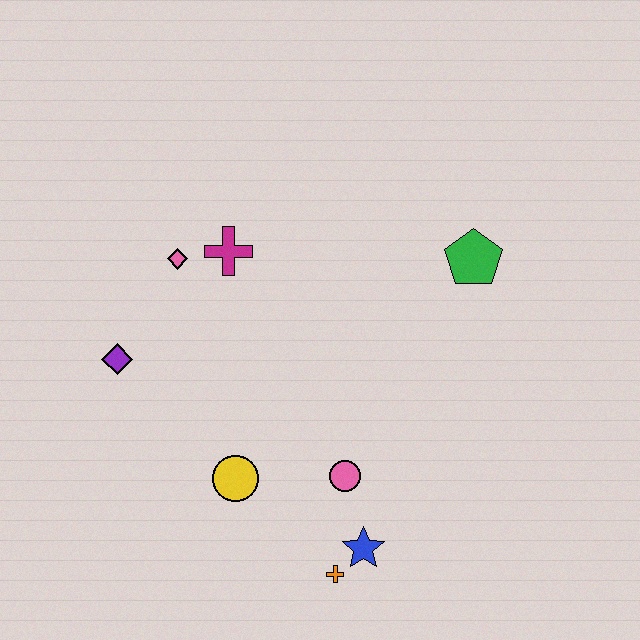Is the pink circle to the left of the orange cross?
No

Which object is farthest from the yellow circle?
The green pentagon is farthest from the yellow circle.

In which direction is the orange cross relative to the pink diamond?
The orange cross is below the pink diamond.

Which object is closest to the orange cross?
The blue star is closest to the orange cross.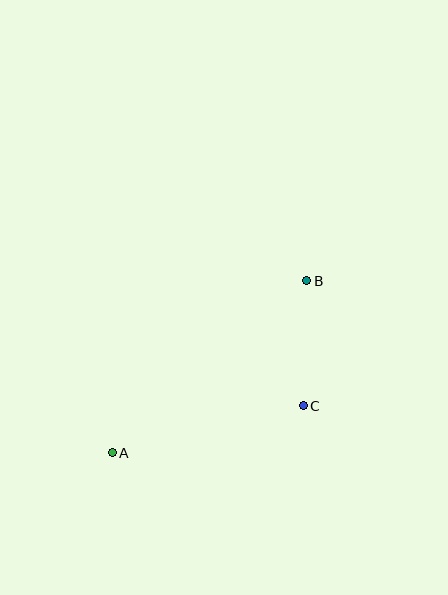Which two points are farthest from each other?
Points A and B are farthest from each other.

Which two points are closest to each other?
Points B and C are closest to each other.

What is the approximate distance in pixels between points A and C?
The distance between A and C is approximately 197 pixels.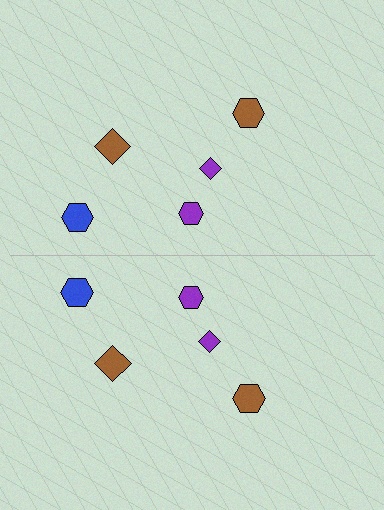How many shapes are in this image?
There are 10 shapes in this image.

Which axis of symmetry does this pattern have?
The pattern has a horizontal axis of symmetry running through the center of the image.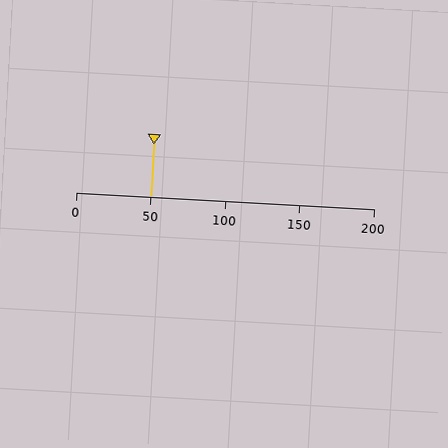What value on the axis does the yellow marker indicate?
The marker indicates approximately 50.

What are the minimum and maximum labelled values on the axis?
The axis runs from 0 to 200.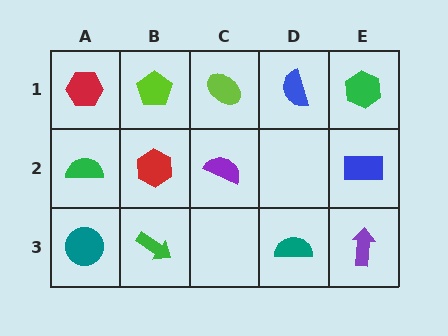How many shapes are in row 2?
4 shapes.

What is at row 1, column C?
A lime ellipse.